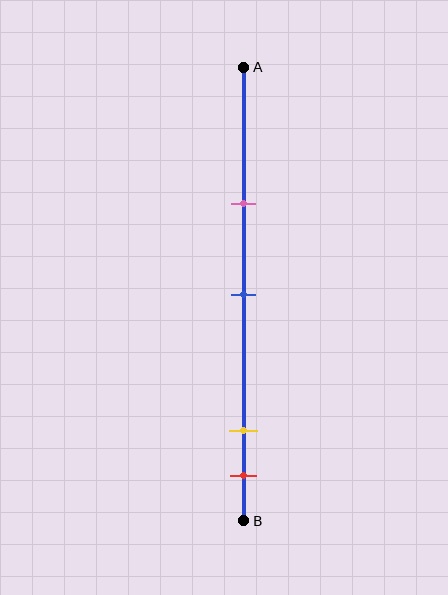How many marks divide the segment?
There are 4 marks dividing the segment.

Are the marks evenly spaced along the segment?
No, the marks are not evenly spaced.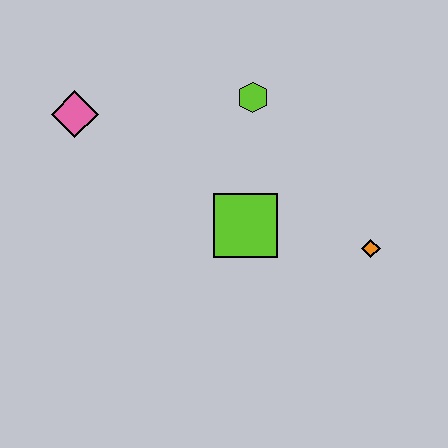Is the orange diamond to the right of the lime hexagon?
Yes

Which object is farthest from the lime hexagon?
The orange diamond is farthest from the lime hexagon.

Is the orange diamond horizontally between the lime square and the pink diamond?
No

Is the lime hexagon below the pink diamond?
No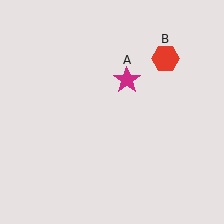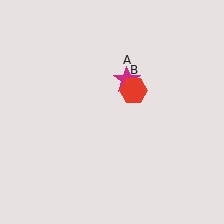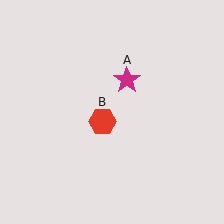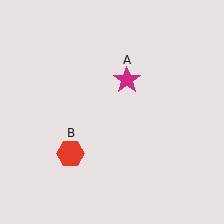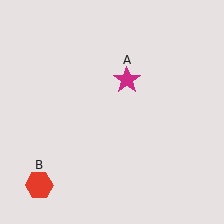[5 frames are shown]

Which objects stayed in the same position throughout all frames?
Magenta star (object A) remained stationary.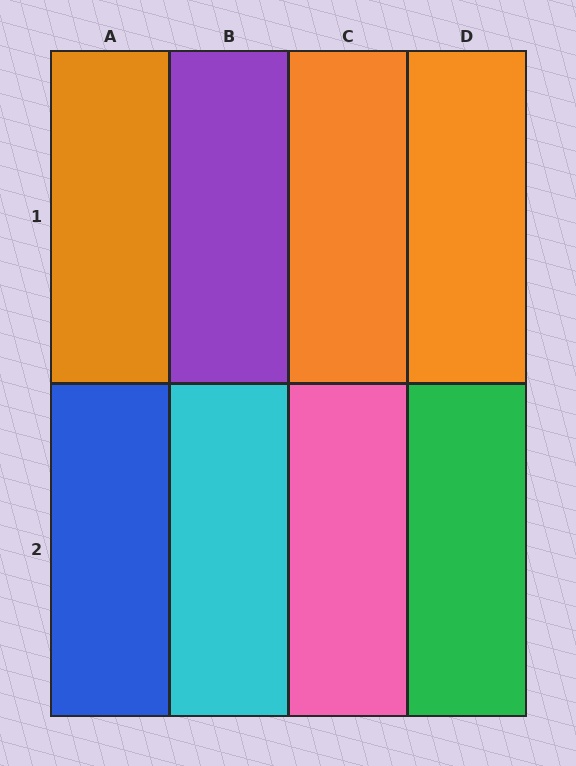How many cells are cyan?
1 cell is cyan.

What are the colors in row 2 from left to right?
Blue, cyan, pink, green.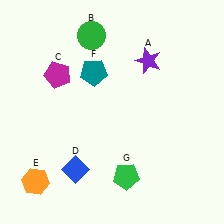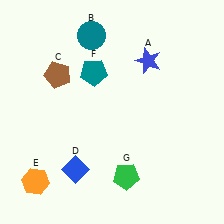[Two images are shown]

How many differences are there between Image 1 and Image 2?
There are 3 differences between the two images.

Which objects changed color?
A changed from purple to blue. B changed from green to teal. C changed from magenta to brown.